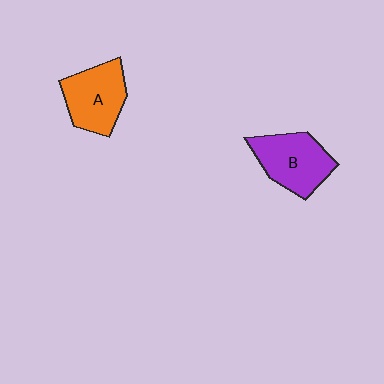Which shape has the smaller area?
Shape A (orange).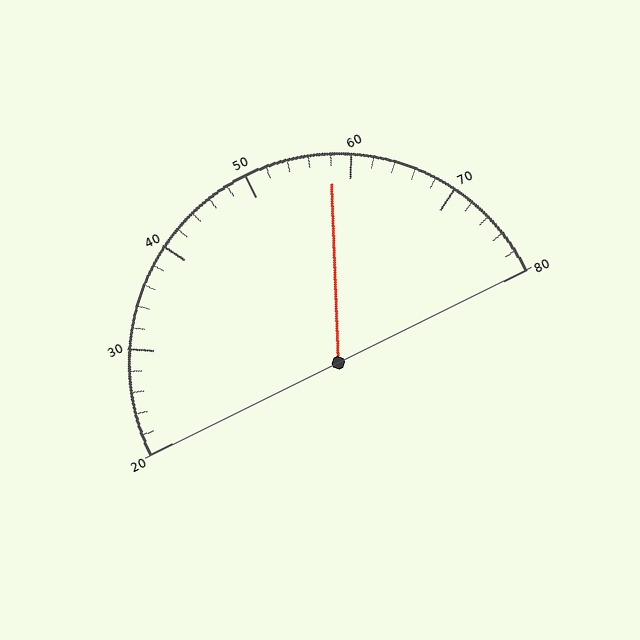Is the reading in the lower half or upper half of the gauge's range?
The reading is in the upper half of the range (20 to 80).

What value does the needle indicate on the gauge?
The needle indicates approximately 58.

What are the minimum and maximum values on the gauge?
The gauge ranges from 20 to 80.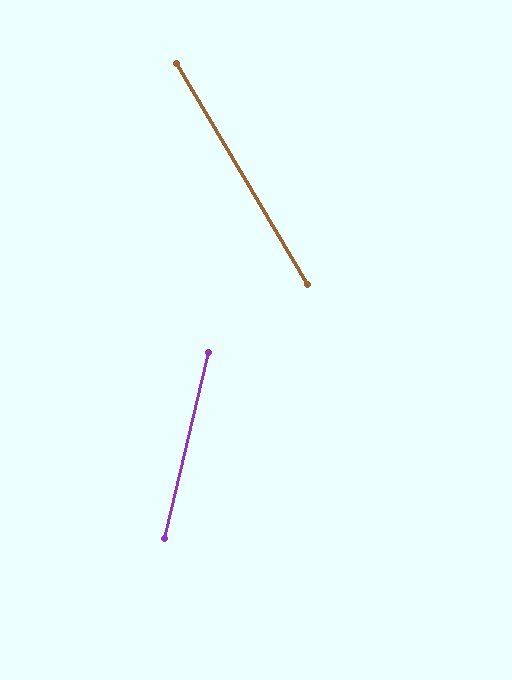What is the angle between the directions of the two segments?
Approximately 44 degrees.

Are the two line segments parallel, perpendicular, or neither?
Neither parallel nor perpendicular — they differ by about 44°.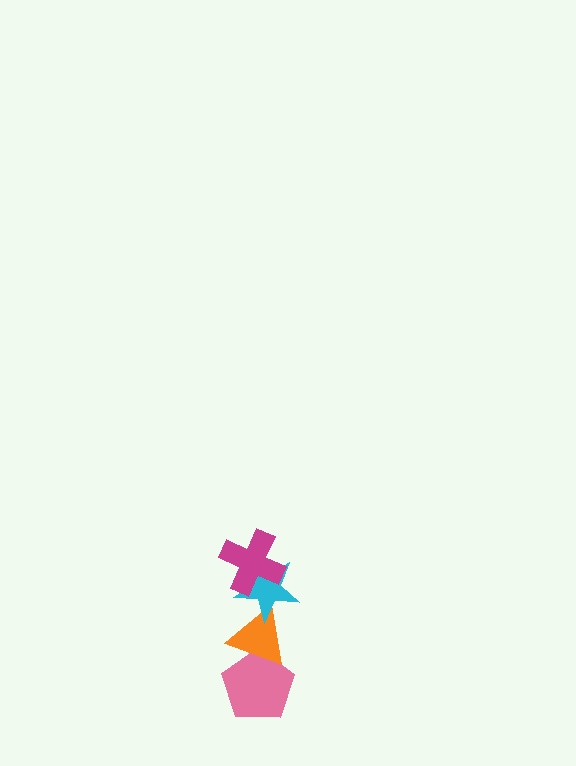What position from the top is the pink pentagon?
The pink pentagon is 4th from the top.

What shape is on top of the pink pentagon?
The orange triangle is on top of the pink pentagon.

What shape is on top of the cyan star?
The magenta cross is on top of the cyan star.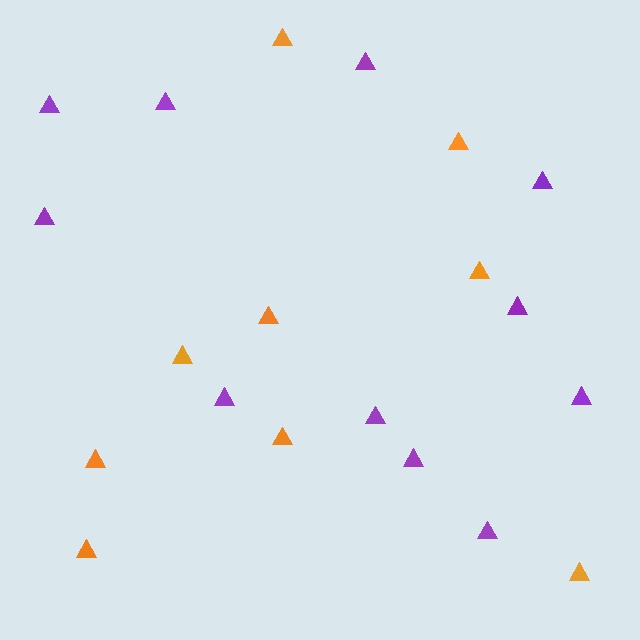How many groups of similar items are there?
There are 2 groups: one group of orange triangles (9) and one group of purple triangles (11).